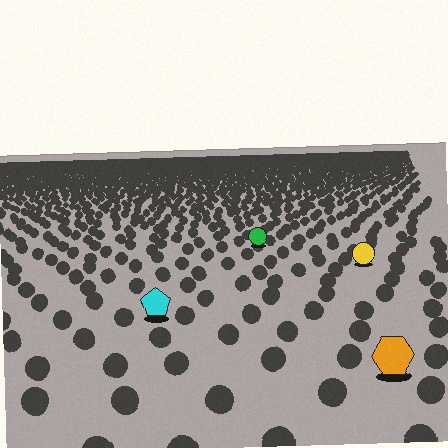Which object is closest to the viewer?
The orange hexagon is closest. The texture marks near it are larger and more spread out.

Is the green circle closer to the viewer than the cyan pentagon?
No. The cyan pentagon is closer — you can tell from the texture gradient: the ground texture is coarser near it.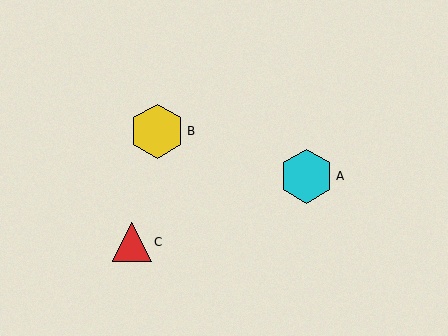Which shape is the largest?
The cyan hexagon (labeled A) is the largest.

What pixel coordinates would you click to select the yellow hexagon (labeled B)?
Click at (157, 131) to select the yellow hexagon B.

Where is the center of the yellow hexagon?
The center of the yellow hexagon is at (157, 131).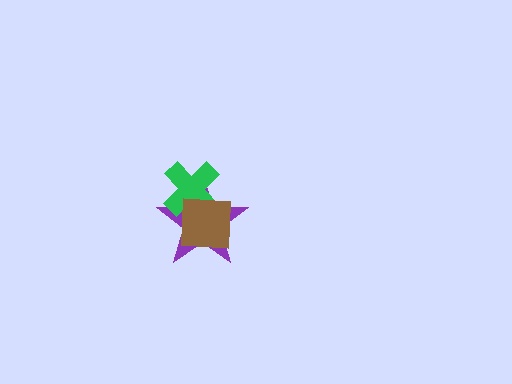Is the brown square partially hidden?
No, no other shape covers it.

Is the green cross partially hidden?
Yes, it is partially covered by another shape.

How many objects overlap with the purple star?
2 objects overlap with the purple star.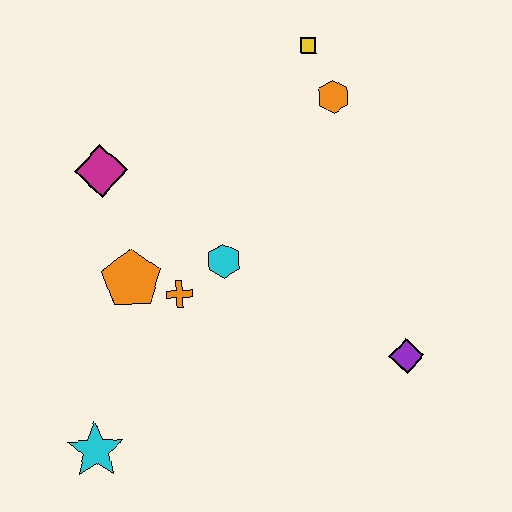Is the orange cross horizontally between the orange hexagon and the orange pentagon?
Yes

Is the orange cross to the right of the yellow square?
No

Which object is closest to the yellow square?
The orange hexagon is closest to the yellow square.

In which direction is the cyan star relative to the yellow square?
The cyan star is below the yellow square.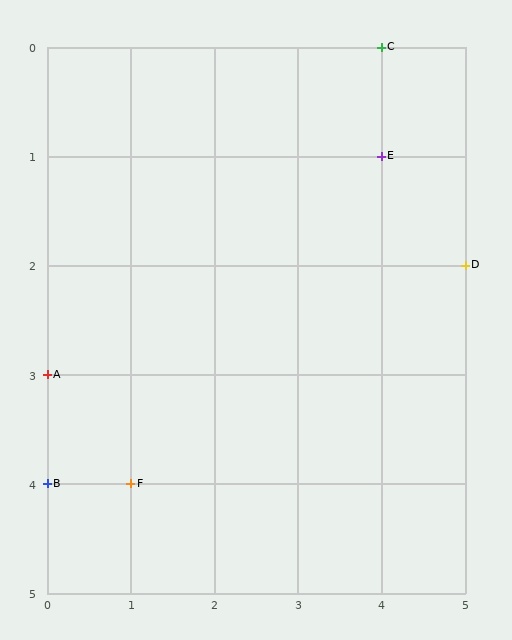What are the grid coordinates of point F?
Point F is at grid coordinates (1, 4).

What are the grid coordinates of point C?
Point C is at grid coordinates (4, 0).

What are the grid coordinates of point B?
Point B is at grid coordinates (0, 4).